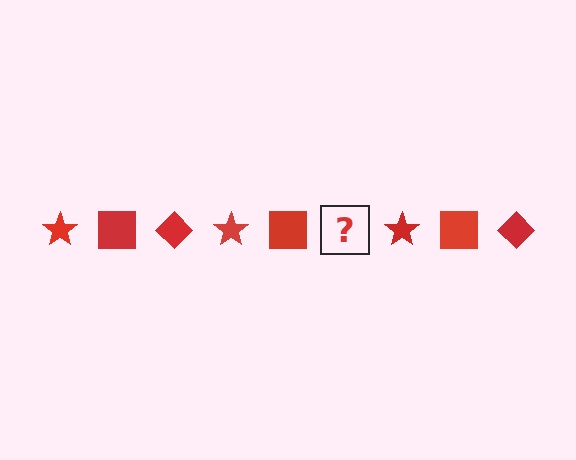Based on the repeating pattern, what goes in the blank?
The blank should be a red diamond.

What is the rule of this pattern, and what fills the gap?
The rule is that the pattern cycles through star, square, diamond shapes in red. The gap should be filled with a red diamond.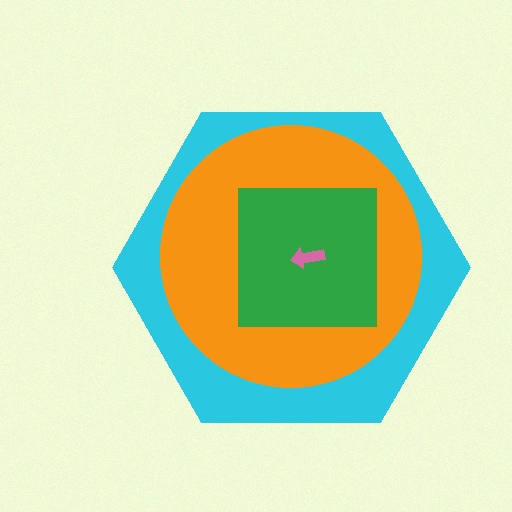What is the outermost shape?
The cyan hexagon.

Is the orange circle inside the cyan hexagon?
Yes.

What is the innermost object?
The pink arrow.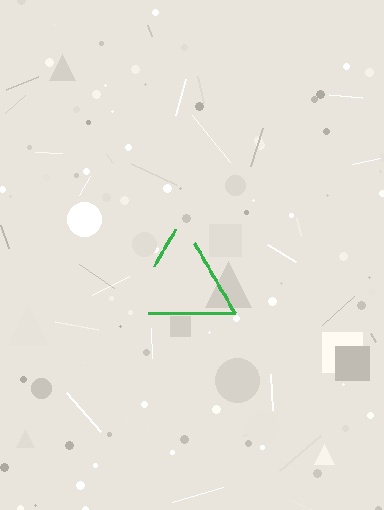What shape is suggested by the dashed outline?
The dashed outline suggests a triangle.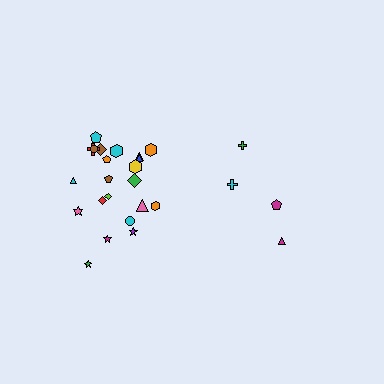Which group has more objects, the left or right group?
The left group.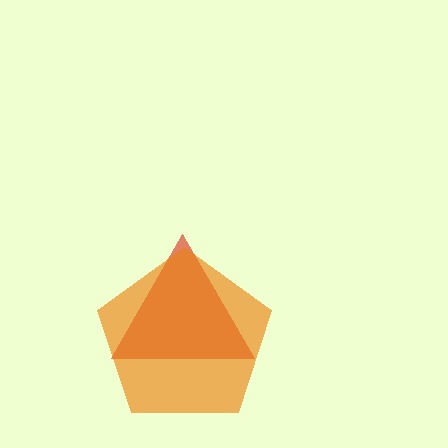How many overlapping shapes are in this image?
There are 2 overlapping shapes in the image.